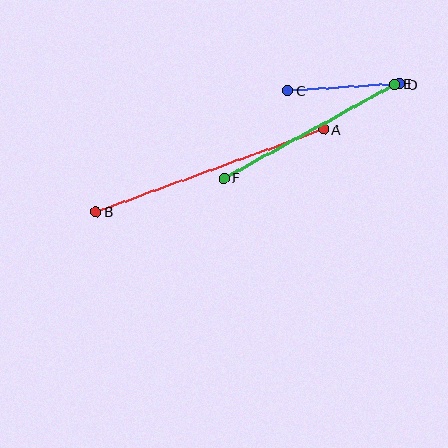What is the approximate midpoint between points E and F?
The midpoint is at approximately (309, 131) pixels.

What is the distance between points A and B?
The distance is approximately 242 pixels.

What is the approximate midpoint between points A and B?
The midpoint is at approximately (210, 170) pixels.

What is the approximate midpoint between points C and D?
The midpoint is at approximately (343, 87) pixels.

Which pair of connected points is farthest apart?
Points A and B are farthest apart.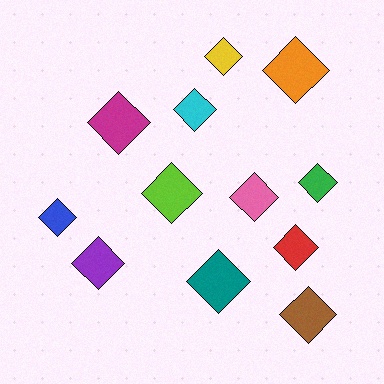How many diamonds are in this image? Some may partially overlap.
There are 12 diamonds.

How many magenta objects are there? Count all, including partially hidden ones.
There is 1 magenta object.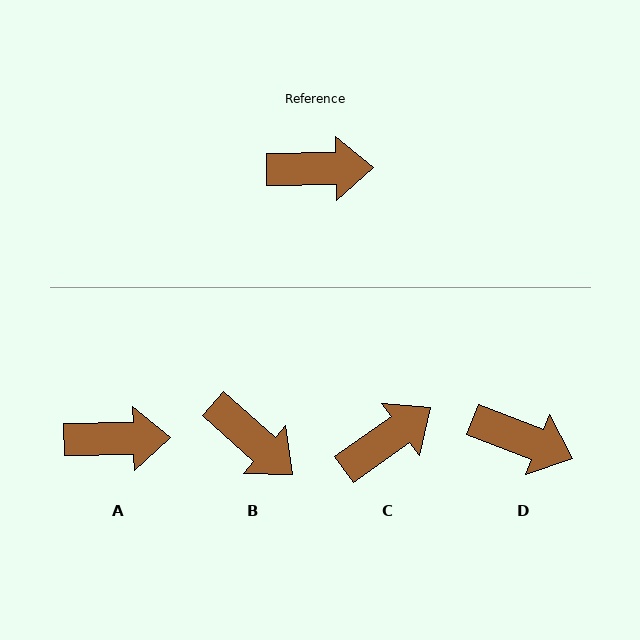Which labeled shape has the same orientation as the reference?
A.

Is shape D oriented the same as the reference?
No, it is off by about 22 degrees.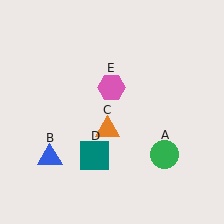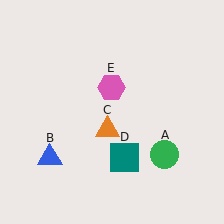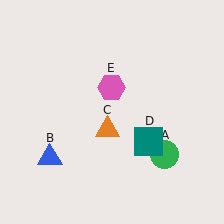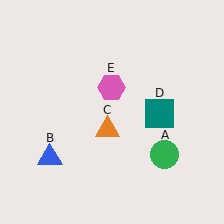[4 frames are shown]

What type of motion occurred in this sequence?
The teal square (object D) rotated counterclockwise around the center of the scene.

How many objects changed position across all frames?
1 object changed position: teal square (object D).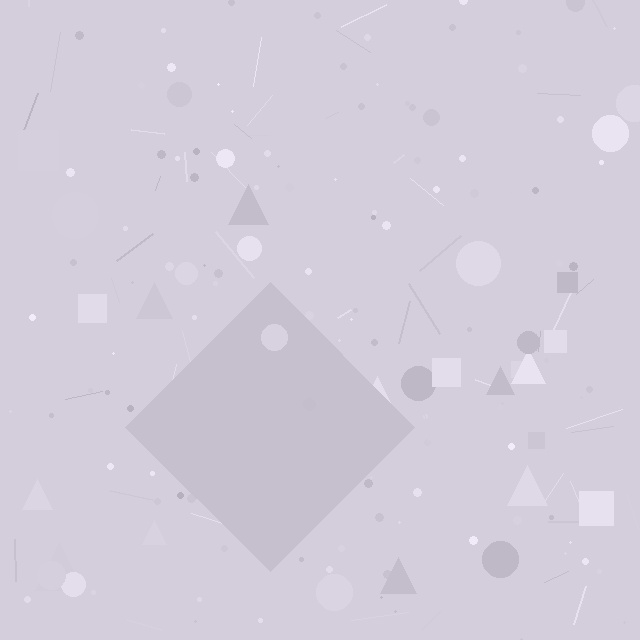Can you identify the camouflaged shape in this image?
The camouflaged shape is a diamond.